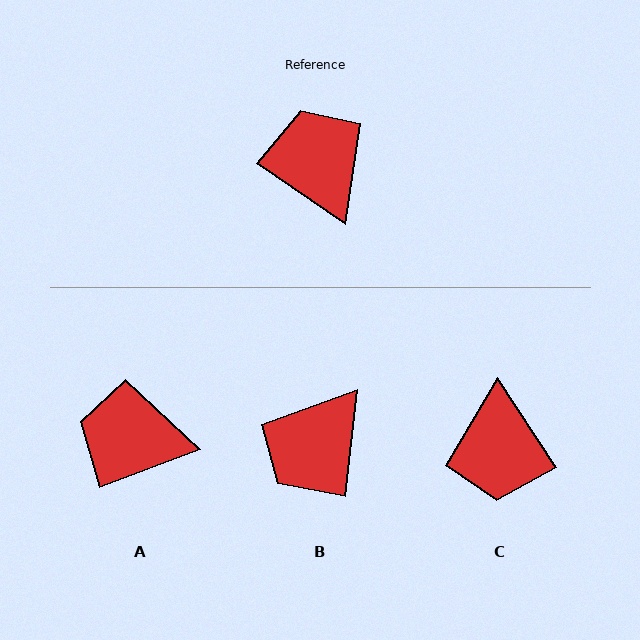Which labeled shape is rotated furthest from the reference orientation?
C, about 158 degrees away.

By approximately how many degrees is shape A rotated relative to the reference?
Approximately 55 degrees counter-clockwise.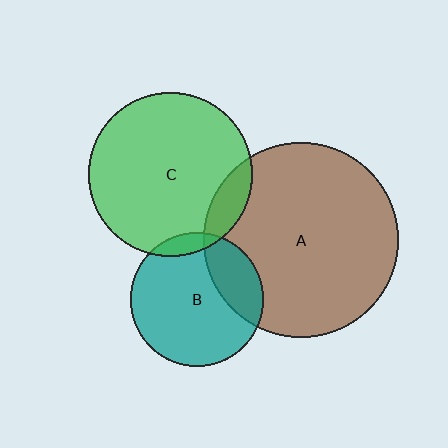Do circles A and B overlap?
Yes.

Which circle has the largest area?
Circle A (brown).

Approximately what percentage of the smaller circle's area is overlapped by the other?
Approximately 25%.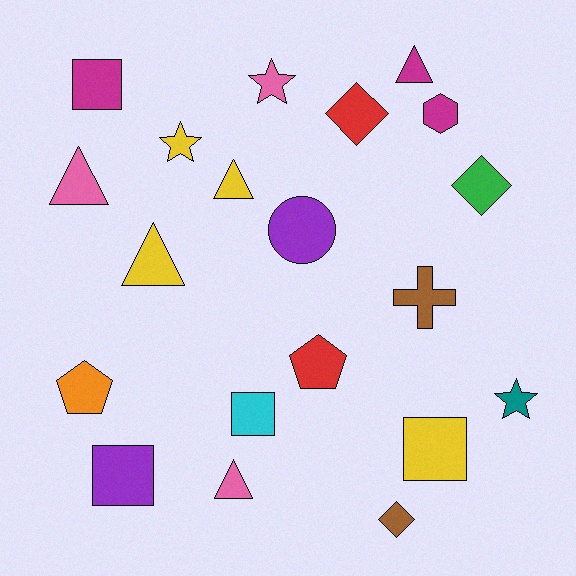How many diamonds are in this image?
There are 3 diamonds.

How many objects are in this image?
There are 20 objects.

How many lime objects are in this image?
There are no lime objects.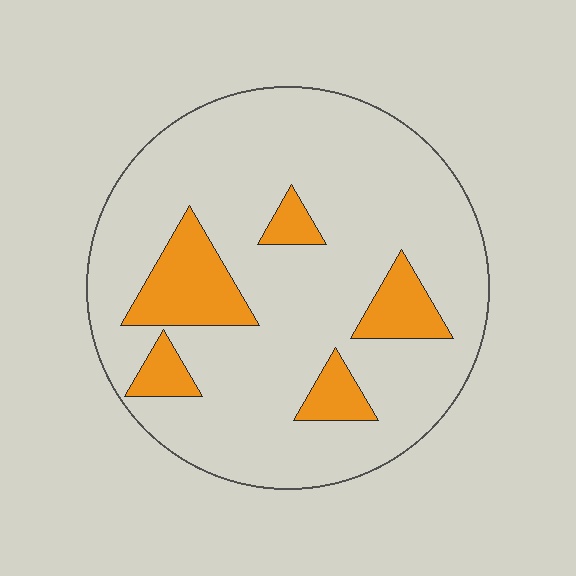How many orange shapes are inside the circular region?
5.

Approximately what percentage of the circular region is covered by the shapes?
Approximately 15%.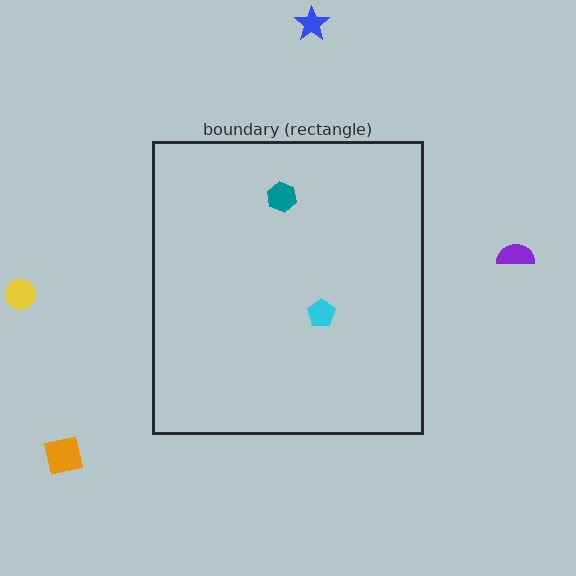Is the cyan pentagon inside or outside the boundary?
Inside.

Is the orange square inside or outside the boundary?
Outside.